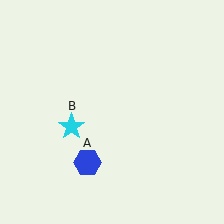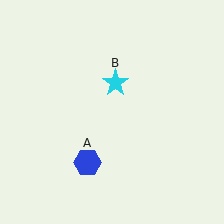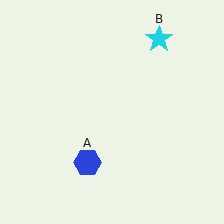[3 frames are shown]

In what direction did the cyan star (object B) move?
The cyan star (object B) moved up and to the right.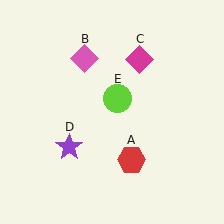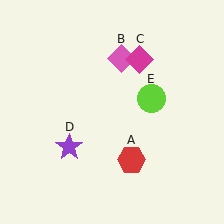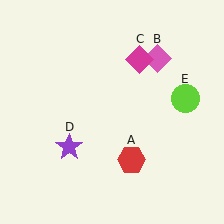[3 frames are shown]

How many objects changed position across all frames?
2 objects changed position: pink diamond (object B), lime circle (object E).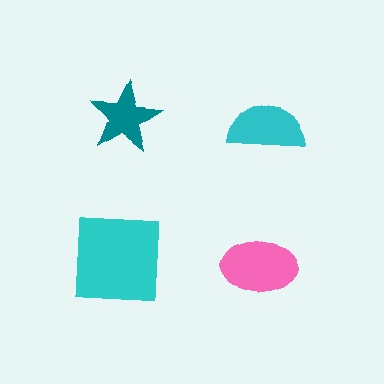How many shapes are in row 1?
2 shapes.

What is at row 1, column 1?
A teal star.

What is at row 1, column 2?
A cyan semicircle.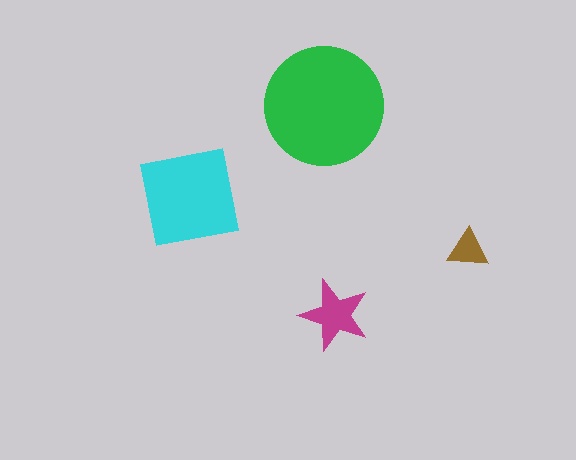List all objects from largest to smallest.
The green circle, the cyan square, the magenta star, the brown triangle.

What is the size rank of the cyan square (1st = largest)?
2nd.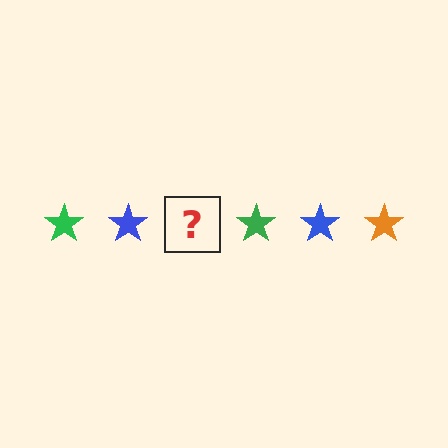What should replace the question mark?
The question mark should be replaced with an orange star.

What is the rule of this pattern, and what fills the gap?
The rule is that the pattern cycles through green, blue, orange stars. The gap should be filled with an orange star.